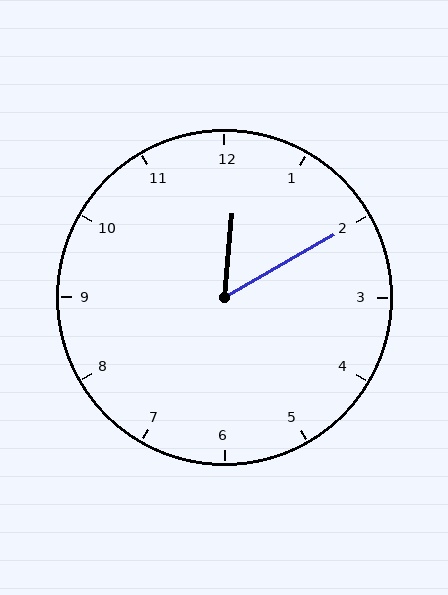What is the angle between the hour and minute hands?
Approximately 55 degrees.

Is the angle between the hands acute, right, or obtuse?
It is acute.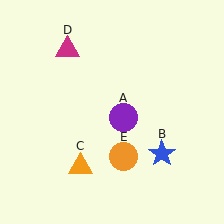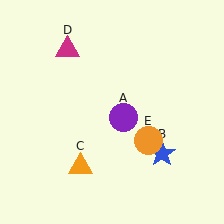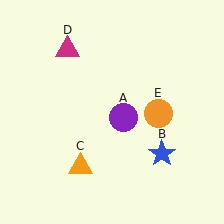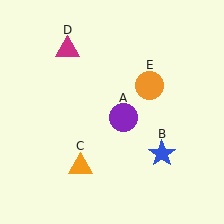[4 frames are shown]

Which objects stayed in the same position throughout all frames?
Purple circle (object A) and blue star (object B) and orange triangle (object C) and magenta triangle (object D) remained stationary.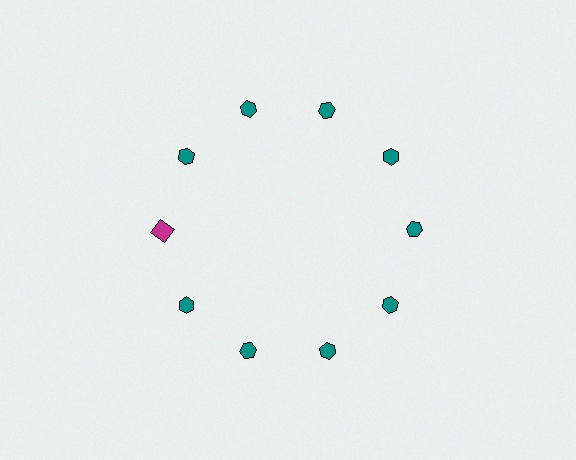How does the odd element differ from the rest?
It differs in both color (magenta instead of teal) and shape (square instead of hexagon).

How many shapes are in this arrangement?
There are 10 shapes arranged in a ring pattern.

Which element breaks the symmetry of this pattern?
The magenta square at roughly the 9 o'clock position breaks the symmetry. All other shapes are teal hexagons.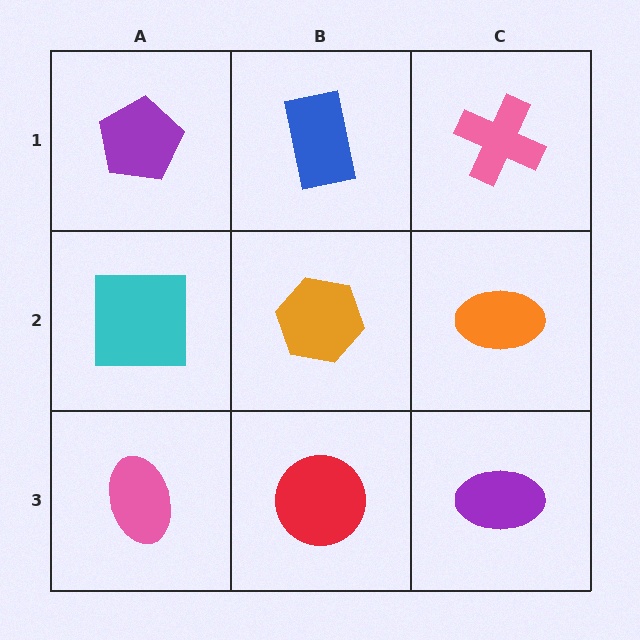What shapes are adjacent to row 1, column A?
A cyan square (row 2, column A), a blue rectangle (row 1, column B).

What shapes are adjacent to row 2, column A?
A purple pentagon (row 1, column A), a pink ellipse (row 3, column A), an orange hexagon (row 2, column B).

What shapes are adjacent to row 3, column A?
A cyan square (row 2, column A), a red circle (row 3, column B).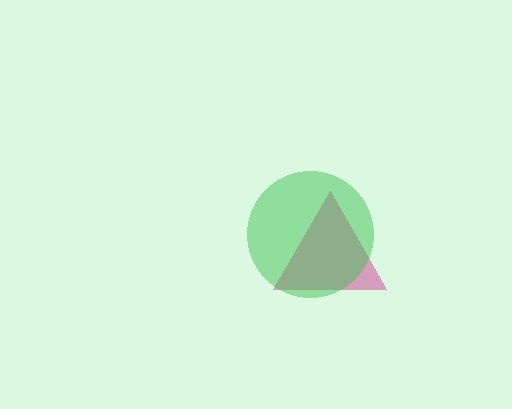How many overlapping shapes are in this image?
There are 2 overlapping shapes in the image.